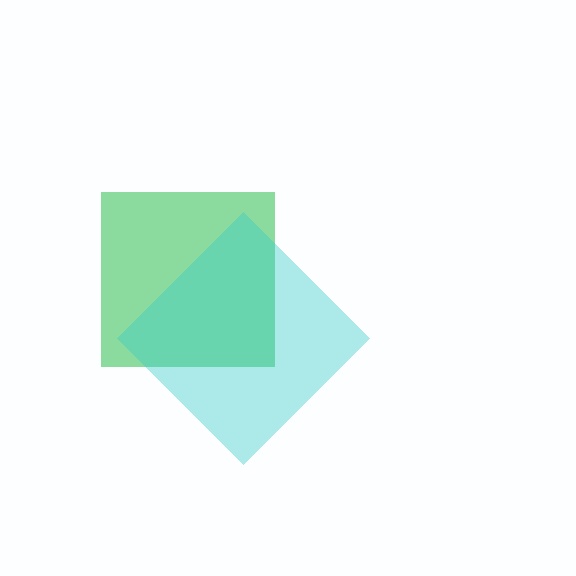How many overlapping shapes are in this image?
There are 2 overlapping shapes in the image.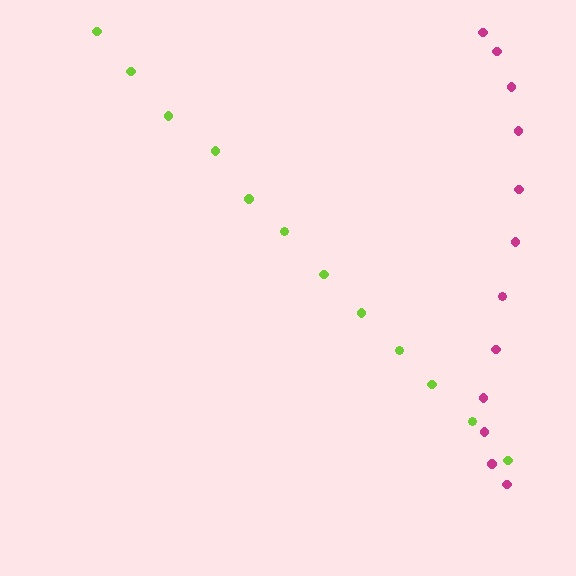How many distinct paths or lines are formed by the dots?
There are 2 distinct paths.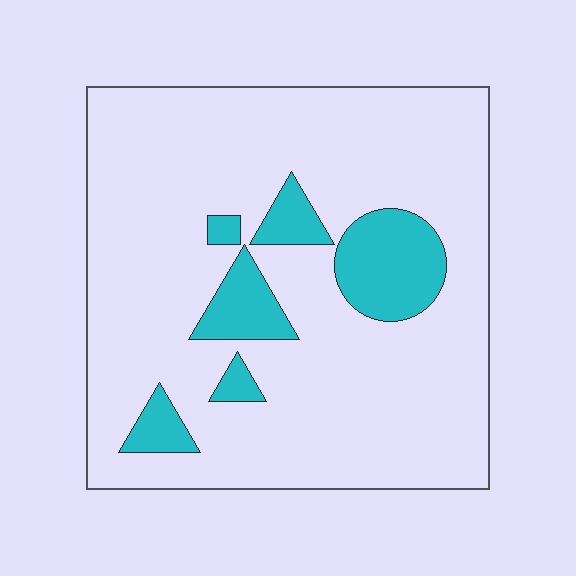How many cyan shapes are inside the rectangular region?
6.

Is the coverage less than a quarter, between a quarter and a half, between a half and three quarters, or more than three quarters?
Less than a quarter.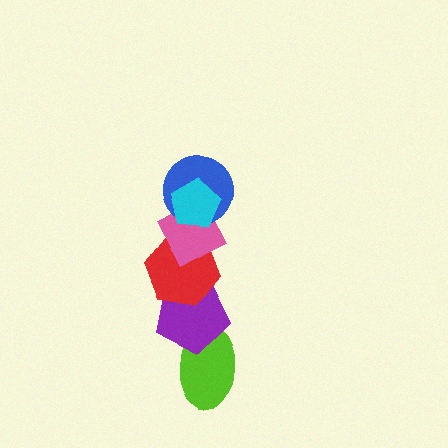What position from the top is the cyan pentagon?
The cyan pentagon is 1st from the top.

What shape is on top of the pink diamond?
The blue circle is on top of the pink diamond.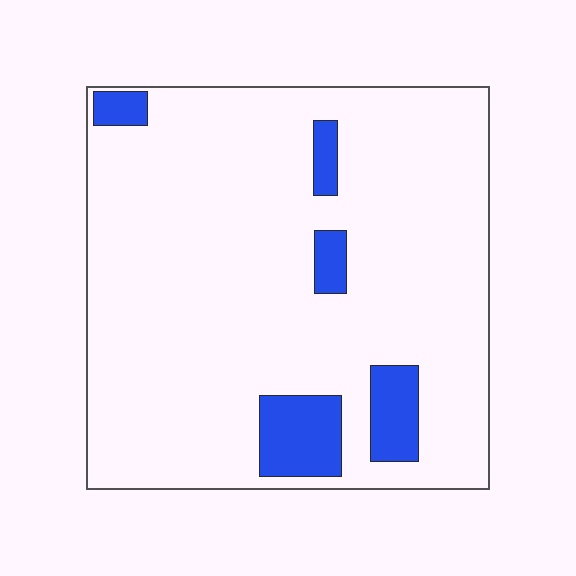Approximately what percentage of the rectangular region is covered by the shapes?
Approximately 10%.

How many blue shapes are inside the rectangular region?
5.